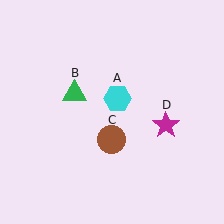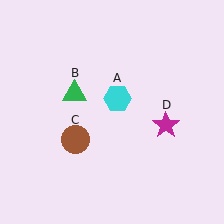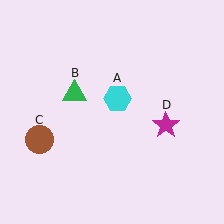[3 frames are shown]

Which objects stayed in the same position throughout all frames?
Cyan hexagon (object A) and green triangle (object B) and magenta star (object D) remained stationary.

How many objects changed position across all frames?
1 object changed position: brown circle (object C).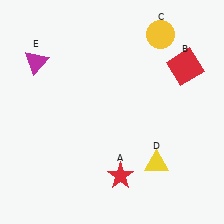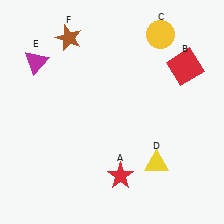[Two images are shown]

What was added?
A brown star (F) was added in Image 2.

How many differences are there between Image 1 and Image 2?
There is 1 difference between the two images.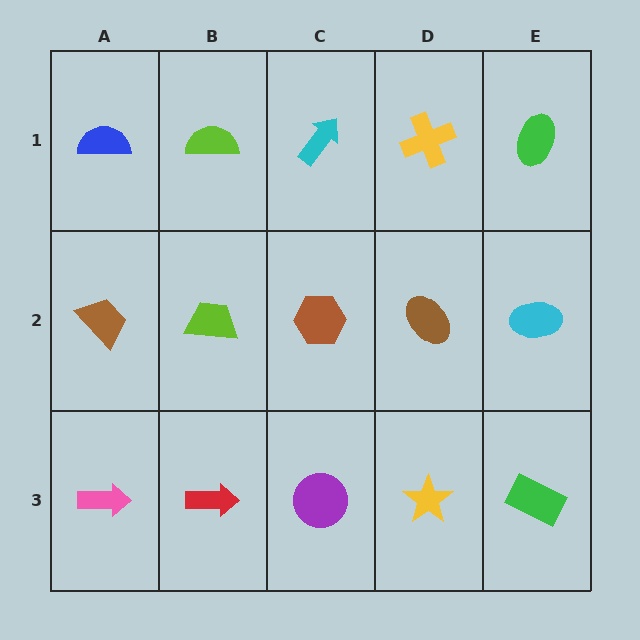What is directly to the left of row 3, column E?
A yellow star.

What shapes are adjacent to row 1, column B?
A lime trapezoid (row 2, column B), a blue semicircle (row 1, column A), a cyan arrow (row 1, column C).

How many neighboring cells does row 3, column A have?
2.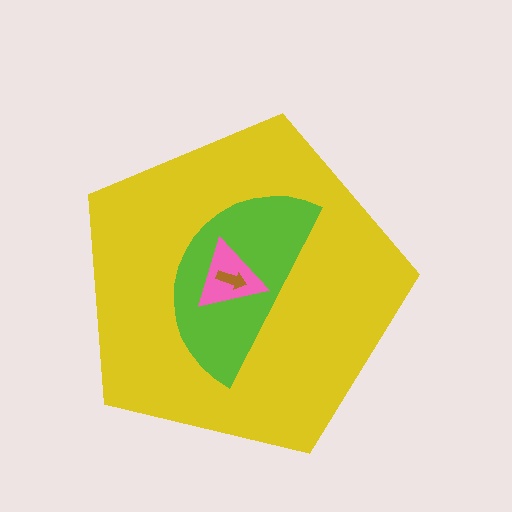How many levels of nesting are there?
4.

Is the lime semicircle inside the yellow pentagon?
Yes.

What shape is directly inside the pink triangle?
The brown arrow.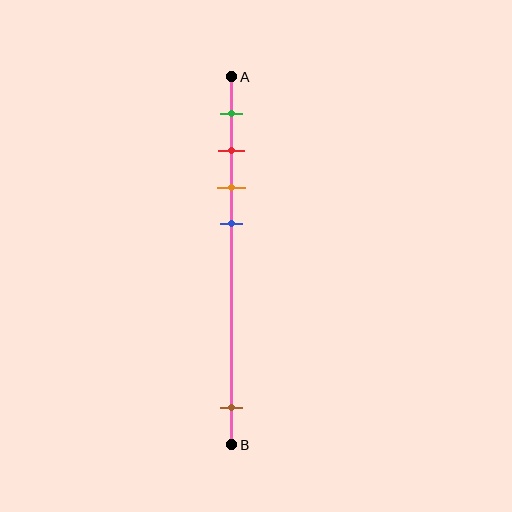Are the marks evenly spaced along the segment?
No, the marks are not evenly spaced.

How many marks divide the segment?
There are 5 marks dividing the segment.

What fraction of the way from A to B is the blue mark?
The blue mark is approximately 40% (0.4) of the way from A to B.